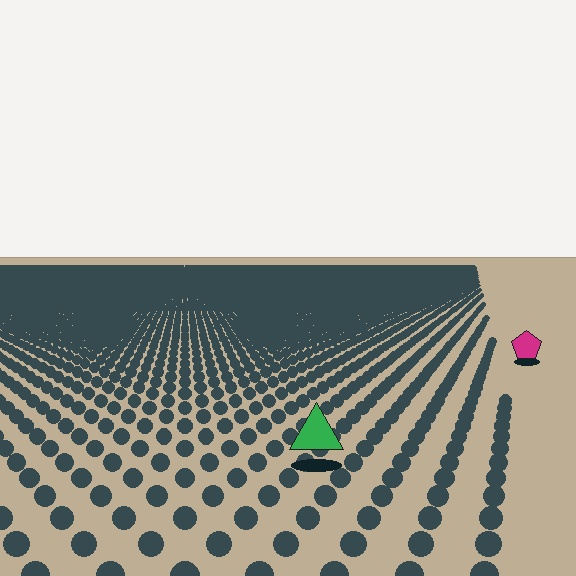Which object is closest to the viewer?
The green triangle is closest. The texture marks near it are larger and more spread out.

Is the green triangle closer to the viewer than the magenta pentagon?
Yes. The green triangle is closer — you can tell from the texture gradient: the ground texture is coarser near it.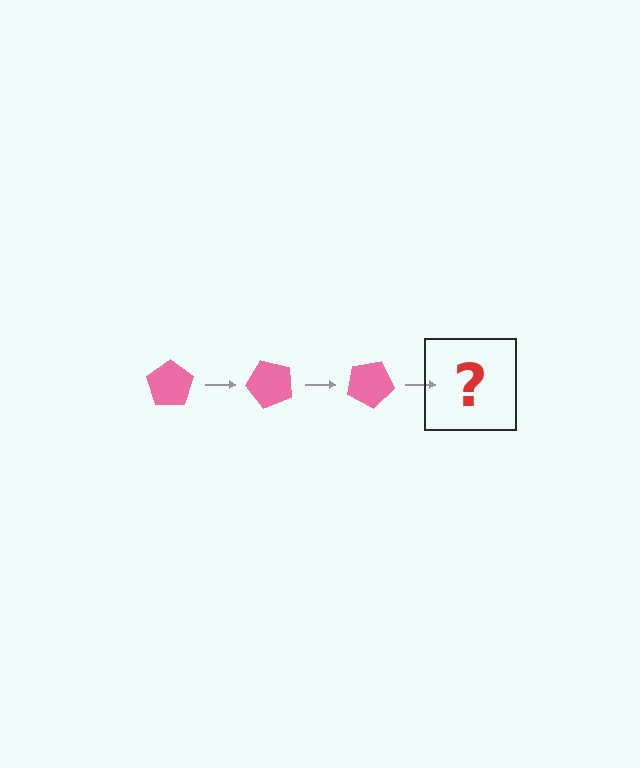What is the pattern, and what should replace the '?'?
The pattern is that the pentagon rotates 50 degrees each step. The '?' should be a pink pentagon rotated 150 degrees.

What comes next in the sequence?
The next element should be a pink pentagon rotated 150 degrees.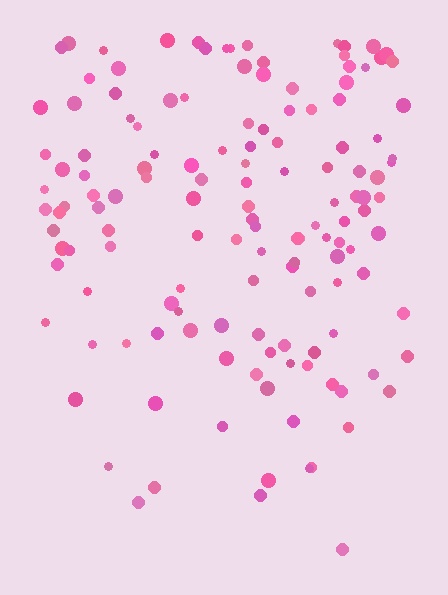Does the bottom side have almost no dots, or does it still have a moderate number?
Still a moderate number, just noticeably fewer than the top.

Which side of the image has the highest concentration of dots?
The top.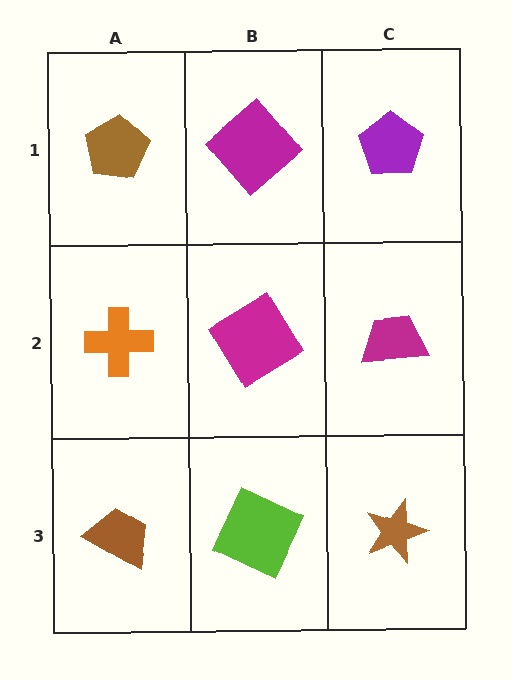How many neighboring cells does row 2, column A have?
3.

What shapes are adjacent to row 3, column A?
An orange cross (row 2, column A), a lime square (row 3, column B).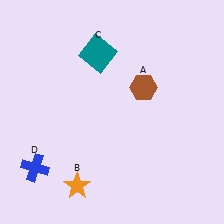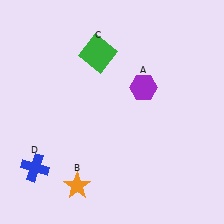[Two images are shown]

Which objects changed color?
A changed from brown to purple. C changed from teal to green.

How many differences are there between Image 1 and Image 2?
There are 2 differences between the two images.